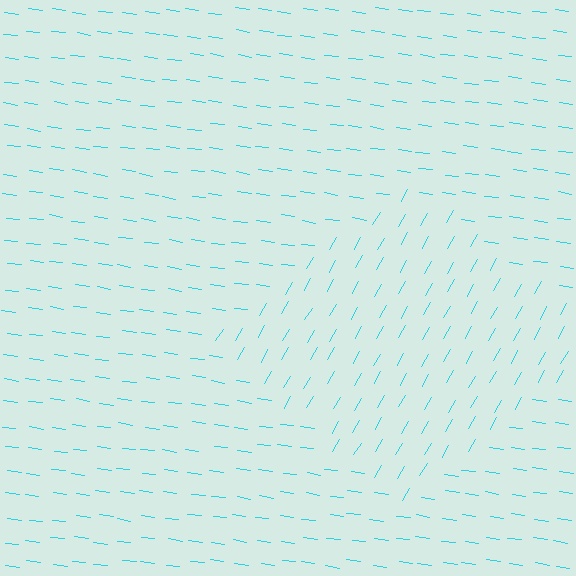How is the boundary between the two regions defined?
The boundary is defined purely by a change in line orientation (approximately 68 degrees difference). All lines are the same color and thickness.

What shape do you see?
I see a diamond.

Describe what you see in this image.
The image is filled with small cyan line segments. A diamond region in the image has lines oriented differently from the surrounding lines, creating a visible texture boundary.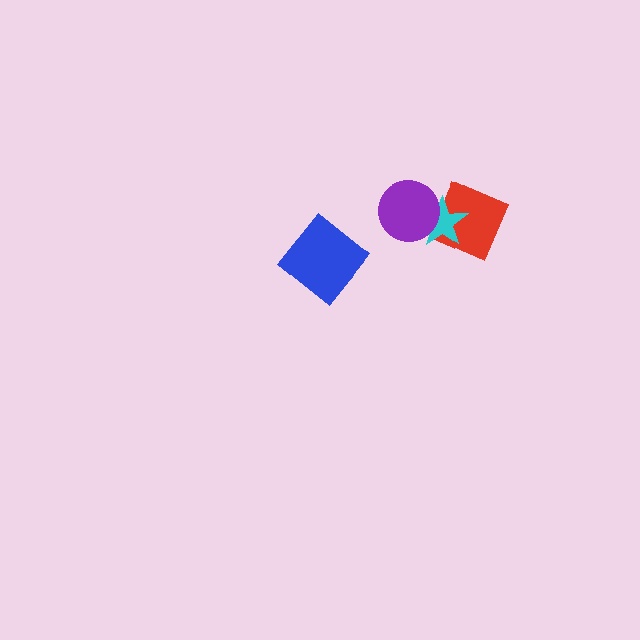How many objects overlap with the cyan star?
2 objects overlap with the cyan star.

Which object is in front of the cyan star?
The purple circle is in front of the cyan star.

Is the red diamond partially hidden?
Yes, it is partially covered by another shape.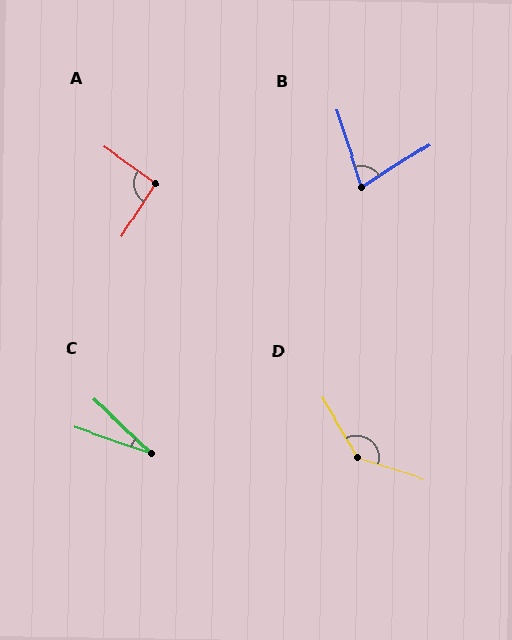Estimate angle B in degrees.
Approximately 76 degrees.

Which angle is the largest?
D, at approximately 138 degrees.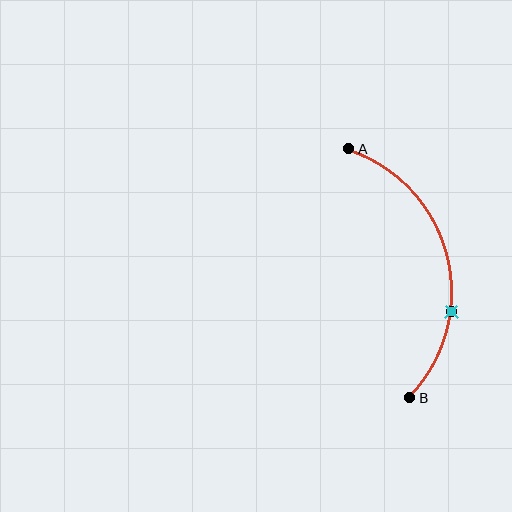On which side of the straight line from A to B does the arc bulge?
The arc bulges to the right of the straight line connecting A and B.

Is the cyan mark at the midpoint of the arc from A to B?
No. The cyan mark lies on the arc but is closer to endpoint B. The arc midpoint would be at the point on the curve equidistant along the arc from both A and B.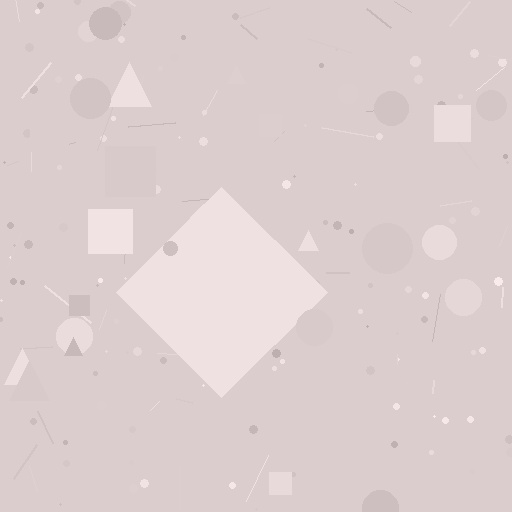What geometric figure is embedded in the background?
A diamond is embedded in the background.